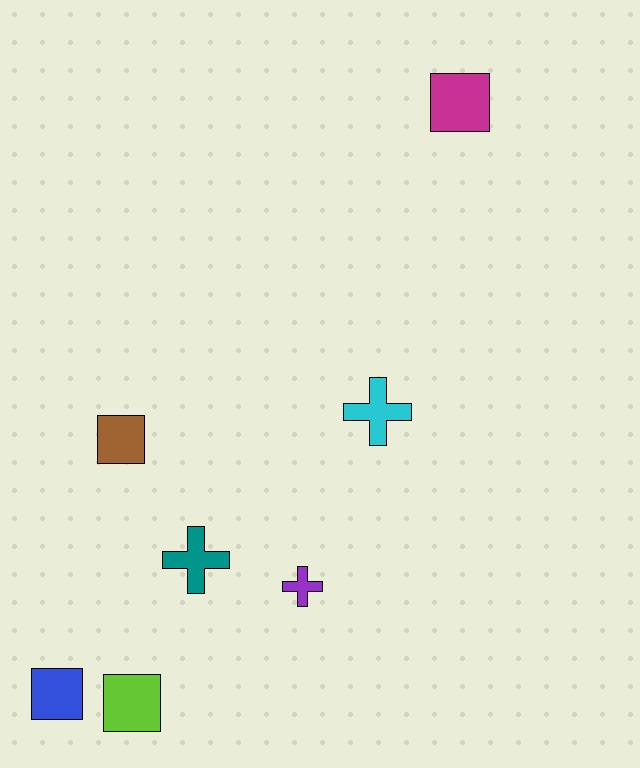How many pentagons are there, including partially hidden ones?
There are no pentagons.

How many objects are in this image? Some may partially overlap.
There are 7 objects.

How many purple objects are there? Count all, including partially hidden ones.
There is 1 purple object.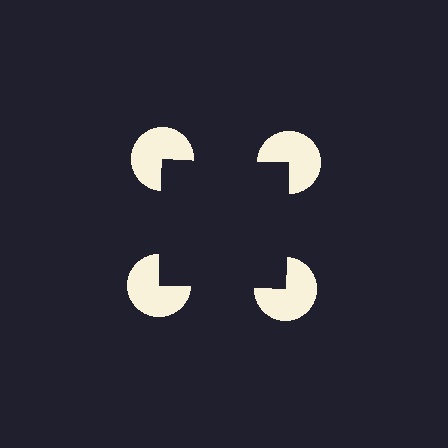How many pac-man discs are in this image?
There are 4 — one at each vertex of the illusory square.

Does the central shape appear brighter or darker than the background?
It typically appears slightly darker than the background, even though no actual brightness change is drawn.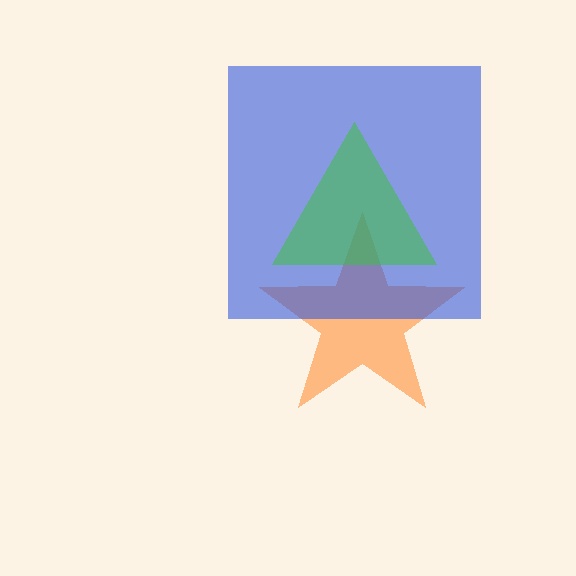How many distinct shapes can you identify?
There are 3 distinct shapes: an orange star, a blue square, a green triangle.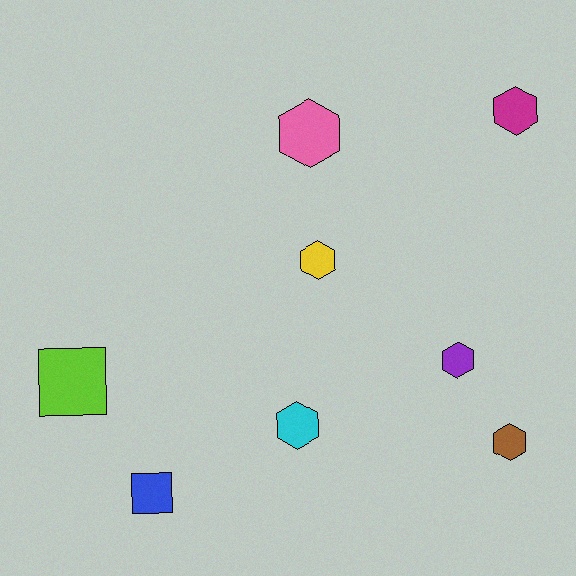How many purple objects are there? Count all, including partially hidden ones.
There is 1 purple object.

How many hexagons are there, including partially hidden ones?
There are 6 hexagons.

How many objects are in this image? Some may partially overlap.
There are 8 objects.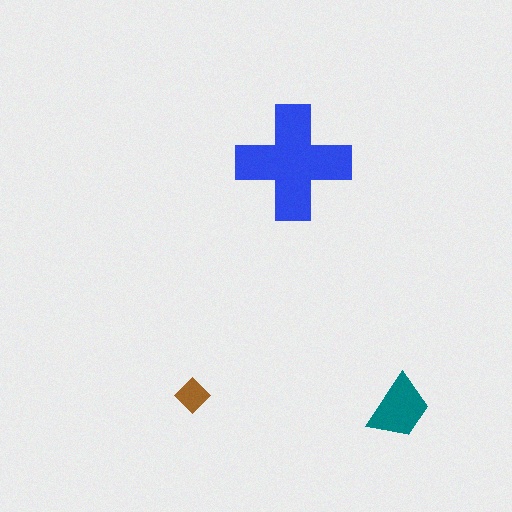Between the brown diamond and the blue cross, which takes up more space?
The blue cross.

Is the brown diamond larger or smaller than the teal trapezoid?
Smaller.